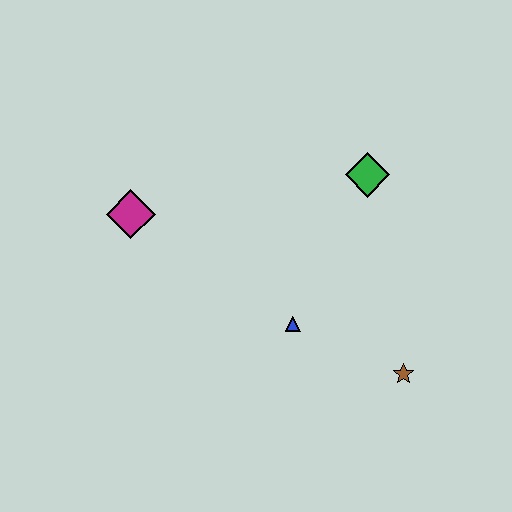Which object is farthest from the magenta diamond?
The brown star is farthest from the magenta diamond.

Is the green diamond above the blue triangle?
Yes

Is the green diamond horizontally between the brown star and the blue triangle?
Yes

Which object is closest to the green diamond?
The blue triangle is closest to the green diamond.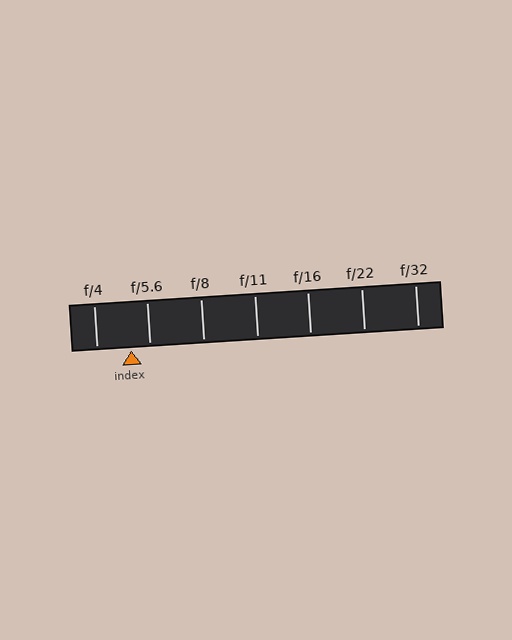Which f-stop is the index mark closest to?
The index mark is closest to f/5.6.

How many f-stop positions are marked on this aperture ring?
There are 7 f-stop positions marked.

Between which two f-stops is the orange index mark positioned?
The index mark is between f/4 and f/5.6.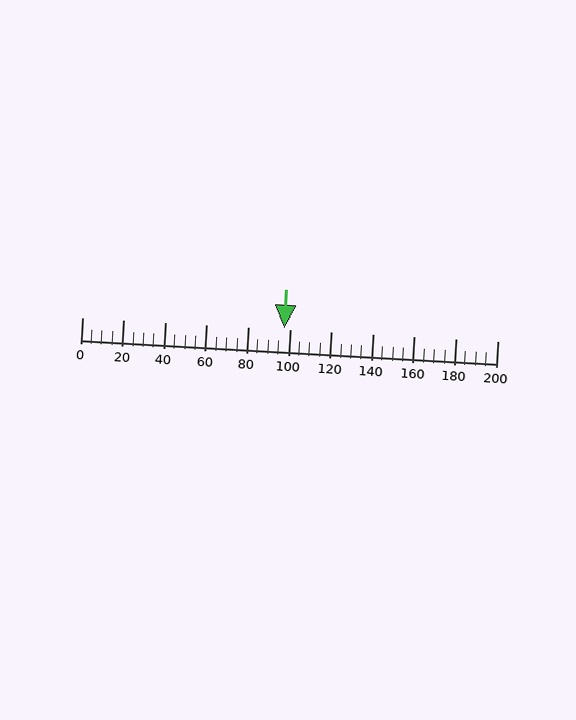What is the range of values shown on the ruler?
The ruler shows values from 0 to 200.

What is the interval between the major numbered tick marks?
The major tick marks are spaced 20 units apart.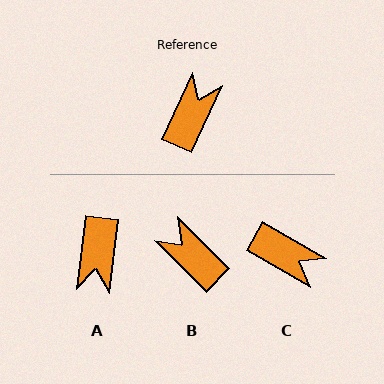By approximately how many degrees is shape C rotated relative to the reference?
Approximately 95 degrees clockwise.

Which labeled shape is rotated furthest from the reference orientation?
A, about 162 degrees away.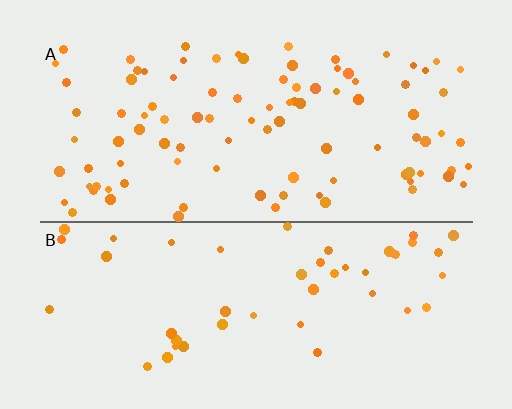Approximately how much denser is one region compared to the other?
Approximately 2.0× — region A over region B.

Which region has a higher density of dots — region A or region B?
A (the top).